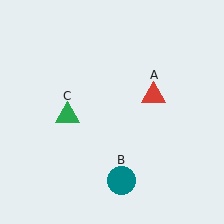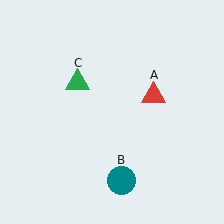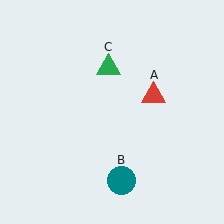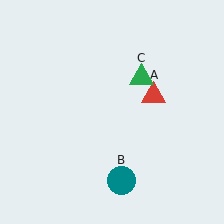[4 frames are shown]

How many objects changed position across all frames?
1 object changed position: green triangle (object C).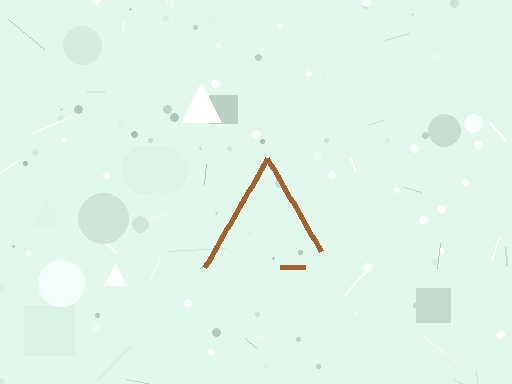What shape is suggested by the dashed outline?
The dashed outline suggests a triangle.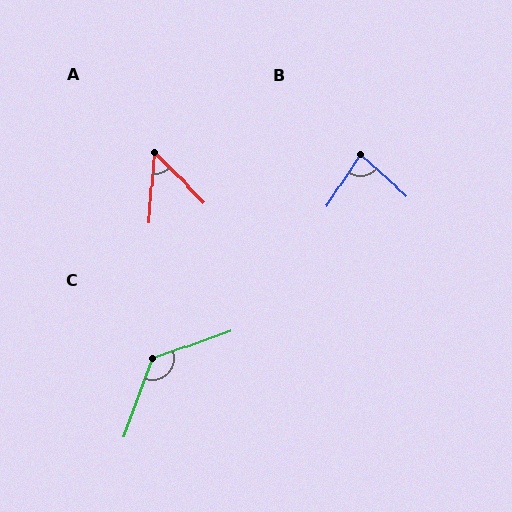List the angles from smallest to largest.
A (49°), B (80°), C (130°).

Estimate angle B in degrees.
Approximately 80 degrees.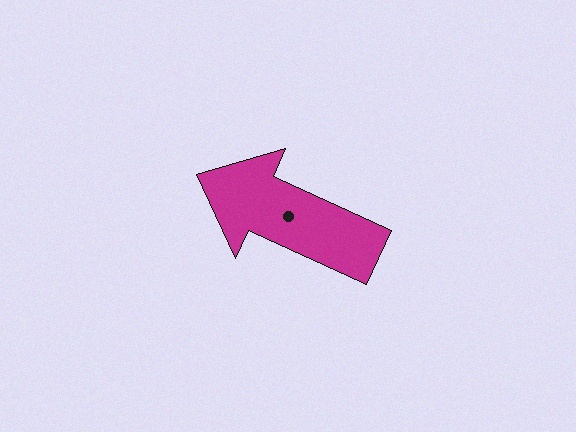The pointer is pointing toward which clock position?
Roughly 10 o'clock.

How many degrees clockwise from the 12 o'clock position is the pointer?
Approximately 294 degrees.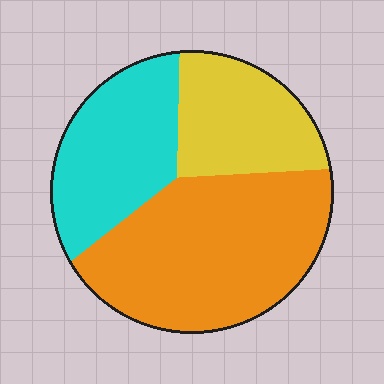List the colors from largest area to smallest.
From largest to smallest: orange, cyan, yellow.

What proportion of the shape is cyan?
Cyan takes up about one quarter (1/4) of the shape.